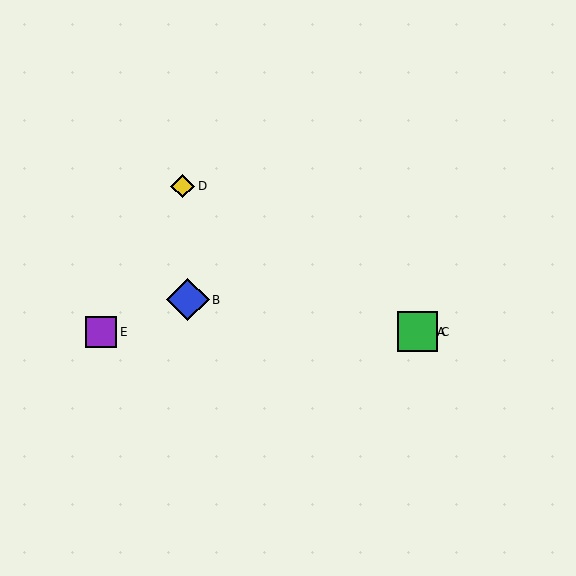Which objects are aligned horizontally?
Objects A, C, E are aligned horizontally.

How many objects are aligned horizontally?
3 objects (A, C, E) are aligned horizontally.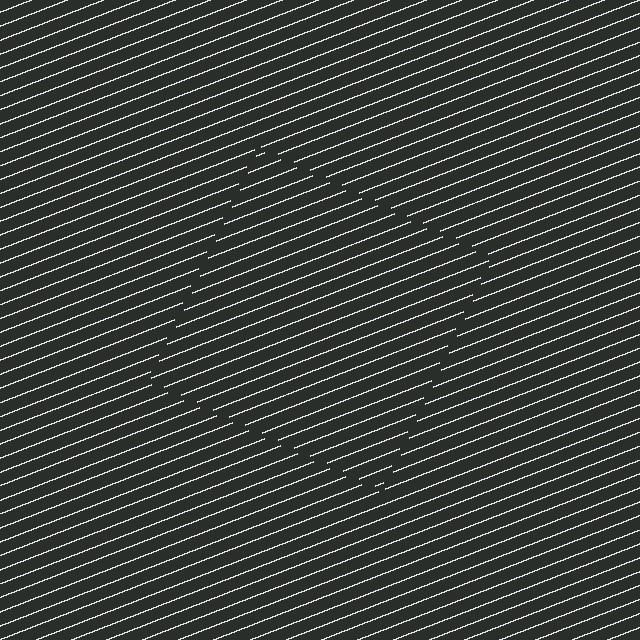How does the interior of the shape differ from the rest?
The interior of the shape contains the same grating, shifted by half a period — the contour is defined by the phase discontinuity where line-ends from the inner and outer gratings abut.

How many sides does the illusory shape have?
4 sides — the line-ends trace a square.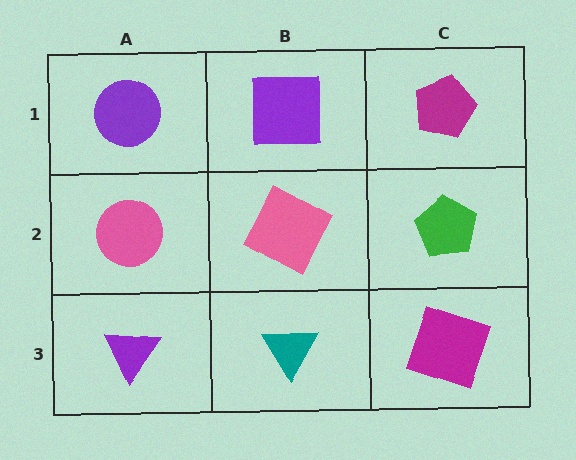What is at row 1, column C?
A magenta pentagon.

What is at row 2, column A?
A pink circle.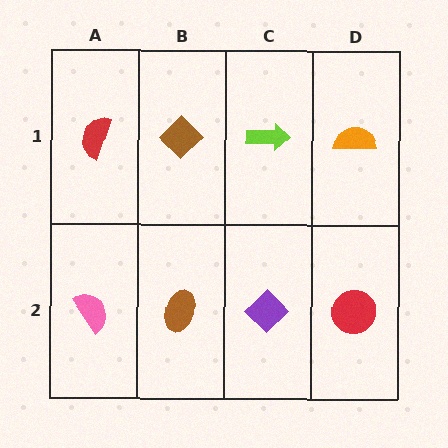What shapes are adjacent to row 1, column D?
A red circle (row 2, column D), a lime arrow (row 1, column C).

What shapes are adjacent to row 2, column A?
A red semicircle (row 1, column A), a brown ellipse (row 2, column B).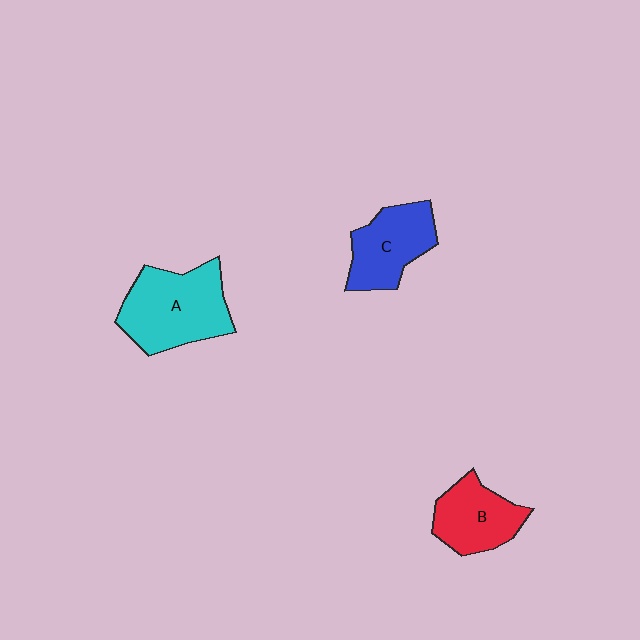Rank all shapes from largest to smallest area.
From largest to smallest: A (cyan), C (blue), B (red).